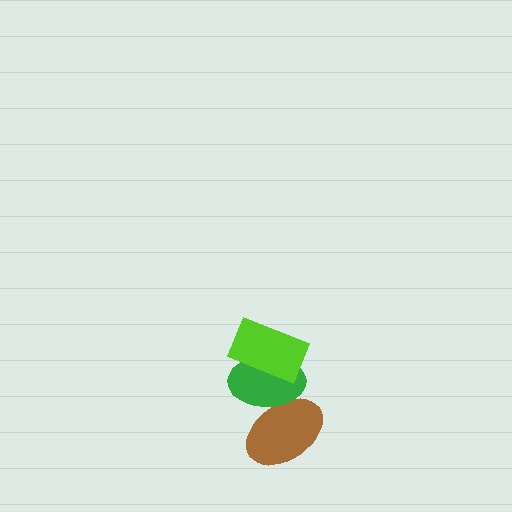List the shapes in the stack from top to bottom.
From top to bottom: the lime rectangle, the green ellipse, the brown ellipse.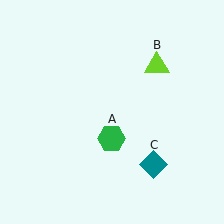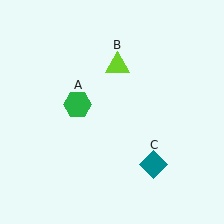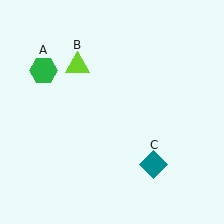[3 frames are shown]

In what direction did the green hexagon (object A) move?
The green hexagon (object A) moved up and to the left.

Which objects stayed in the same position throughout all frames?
Teal diamond (object C) remained stationary.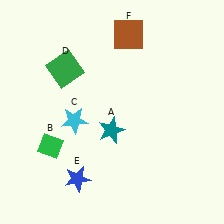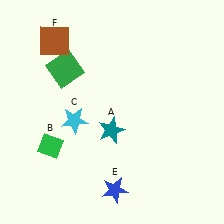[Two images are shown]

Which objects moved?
The objects that moved are: the blue star (E), the brown square (F).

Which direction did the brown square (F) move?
The brown square (F) moved left.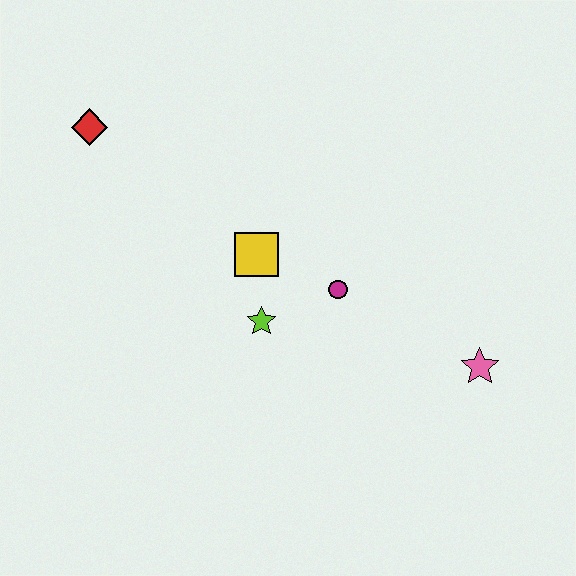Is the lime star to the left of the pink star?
Yes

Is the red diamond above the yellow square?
Yes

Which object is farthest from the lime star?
The red diamond is farthest from the lime star.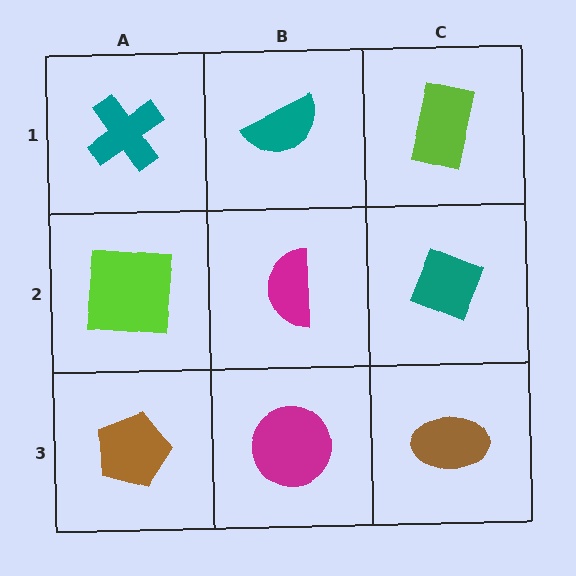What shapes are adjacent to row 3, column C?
A teal diamond (row 2, column C), a magenta circle (row 3, column B).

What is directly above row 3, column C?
A teal diamond.